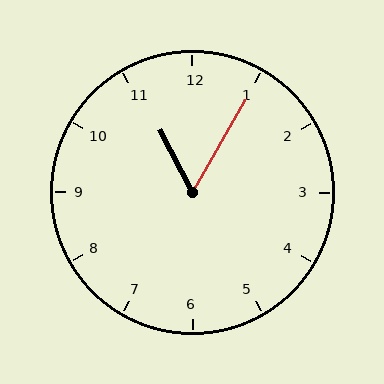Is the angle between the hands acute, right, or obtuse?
It is acute.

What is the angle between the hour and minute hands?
Approximately 58 degrees.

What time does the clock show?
11:05.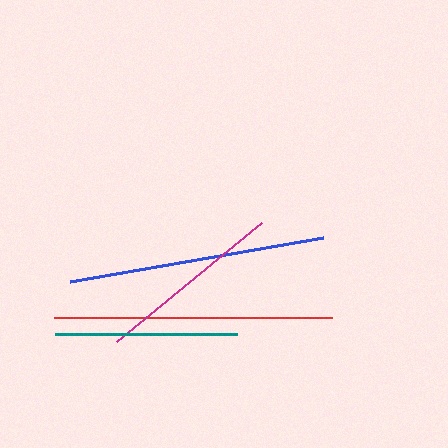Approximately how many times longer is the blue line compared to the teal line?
The blue line is approximately 1.4 times the length of the teal line.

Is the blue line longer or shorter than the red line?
The red line is longer than the blue line.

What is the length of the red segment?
The red segment is approximately 278 pixels long.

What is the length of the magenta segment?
The magenta segment is approximately 187 pixels long.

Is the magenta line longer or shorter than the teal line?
The magenta line is longer than the teal line.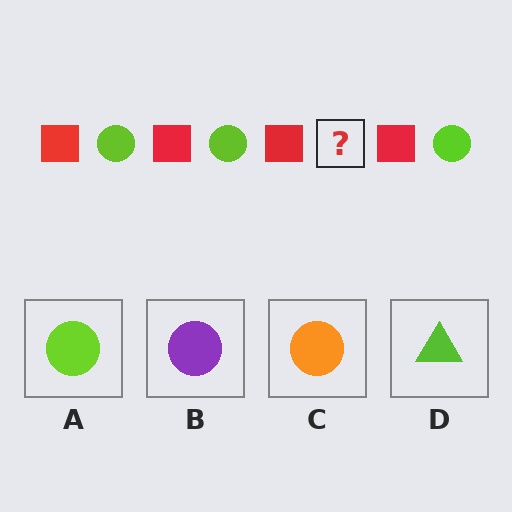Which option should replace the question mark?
Option A.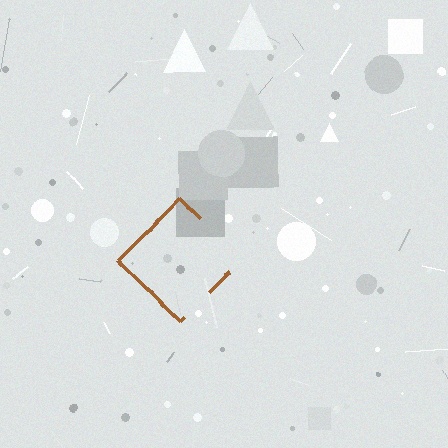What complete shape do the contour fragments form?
The contour fragments form a diamond.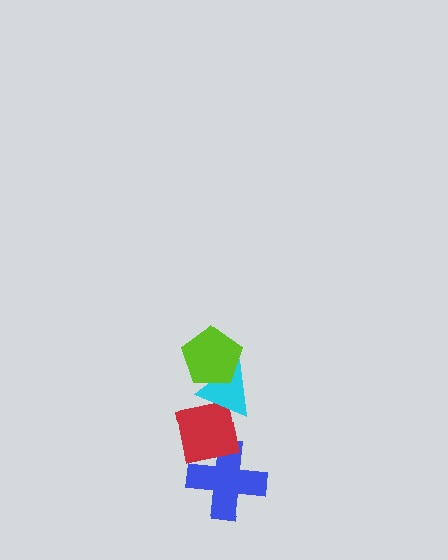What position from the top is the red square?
The red square is 3rd from the top.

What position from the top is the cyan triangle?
The cyan triangle is 2nd from the top.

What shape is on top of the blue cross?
The red square is on top of the blue cross.